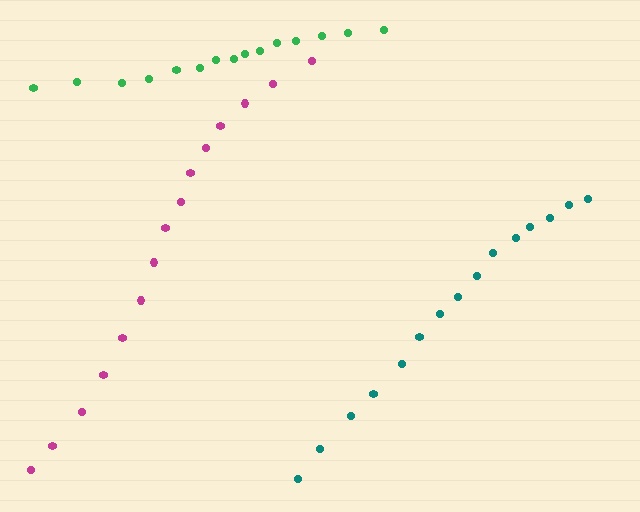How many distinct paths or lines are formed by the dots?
There are 3 distinct paths.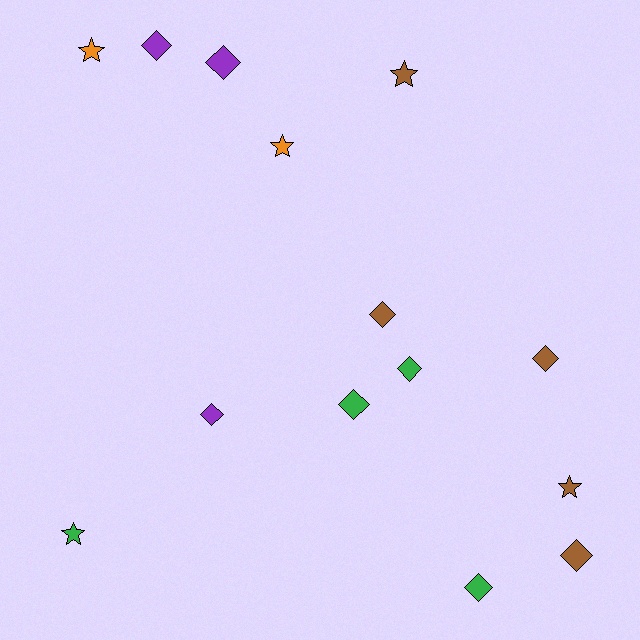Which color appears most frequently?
Brown, with 5 objects.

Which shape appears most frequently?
Diamond, with 9 objects.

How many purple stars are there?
There are no purple stars.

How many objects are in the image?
There are 14 objects.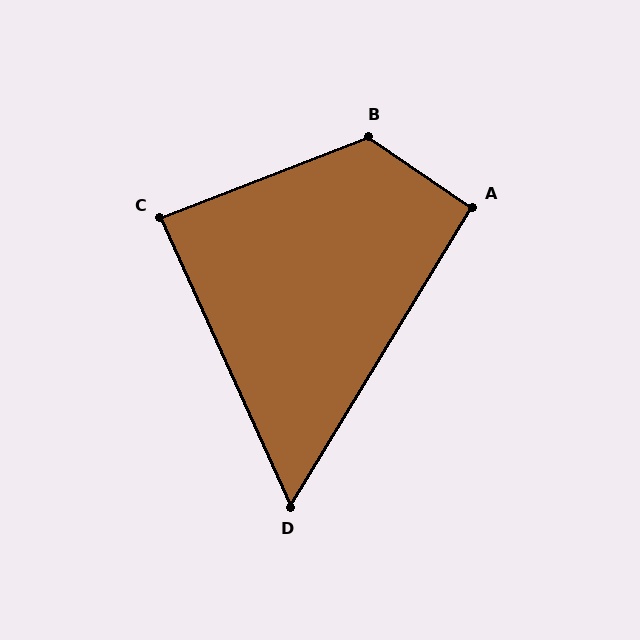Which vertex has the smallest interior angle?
D, at approximately 55 degrees.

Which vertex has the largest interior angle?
B, at approximately 125 degrees.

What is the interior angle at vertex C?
Approximately 87 degrees (approximately right).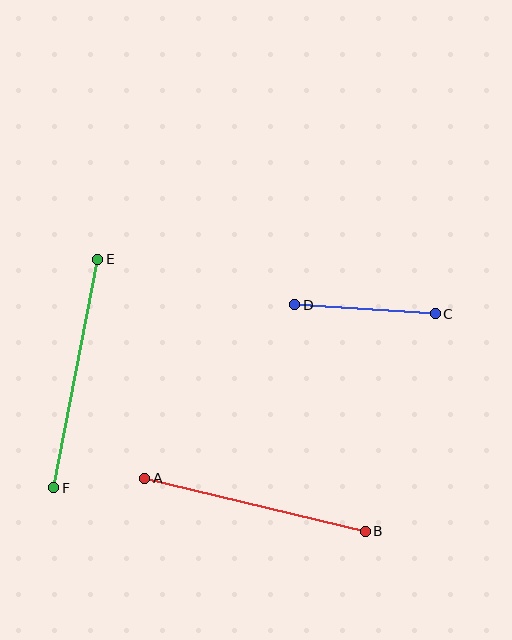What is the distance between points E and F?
The distance is approximately 233 pixels.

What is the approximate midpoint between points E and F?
The midpoint is at approximately (76, 374) pixels.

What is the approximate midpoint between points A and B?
The midpoint is at approximately (255, 505) pixels.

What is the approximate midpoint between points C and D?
The midpoint is at approximately (365, 309) pixels.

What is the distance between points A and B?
The distance is approximately 227 pixels.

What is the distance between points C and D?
The distance is approximately 141 pixels.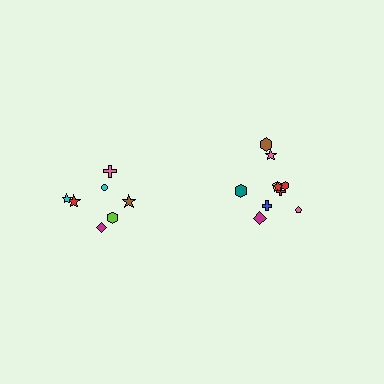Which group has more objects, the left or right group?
The right group.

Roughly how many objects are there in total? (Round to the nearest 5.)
Roughly 15 objects in total.